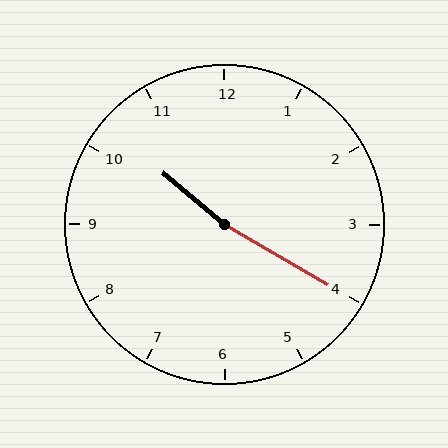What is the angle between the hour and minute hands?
Approximately 170 degrees.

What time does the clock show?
10:20.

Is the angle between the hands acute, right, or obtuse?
It is obtuse.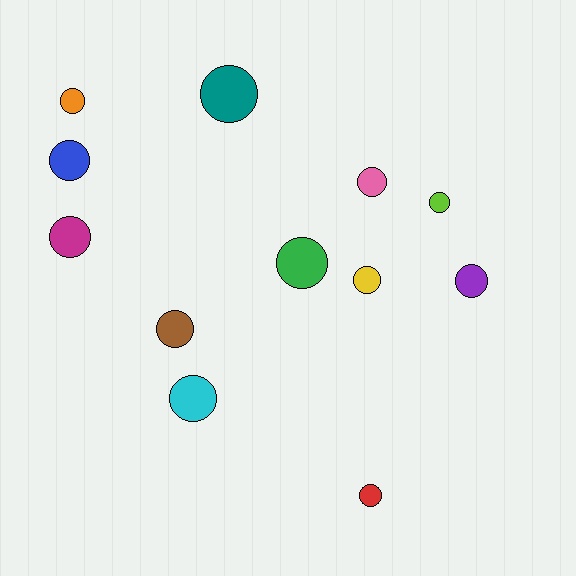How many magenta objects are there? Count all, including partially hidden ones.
There is 1 magenta object.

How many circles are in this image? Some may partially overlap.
There are 12 circles.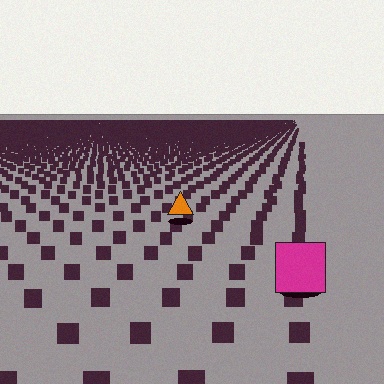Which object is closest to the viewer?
The magenta square is closest. The texture marks near it are larger and more spread out.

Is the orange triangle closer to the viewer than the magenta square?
No. The magenta square is closer — you can tell from the texture gradient: the ground texture is coarser near it.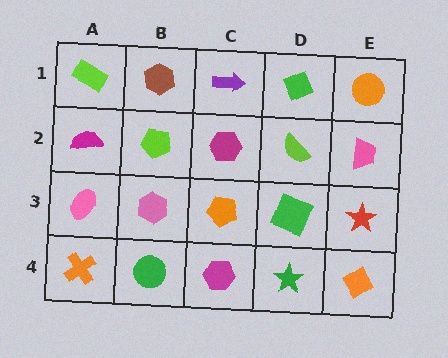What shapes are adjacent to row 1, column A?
A magenta semicircle (row 2, column A), a brown hexagon (row 1, column B).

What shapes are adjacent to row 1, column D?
A lime semicircle (row 2, column D), a purple arrow (row 1, column C), an orange circle (row 1, column E).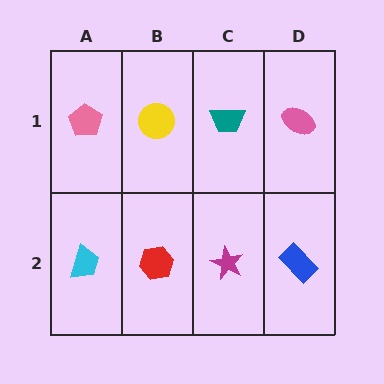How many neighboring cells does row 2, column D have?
2.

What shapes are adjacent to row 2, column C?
A teal trapezoid (row 1, column C), a red hexagon (row 2, column B), a blue rectangle (row 2, column D).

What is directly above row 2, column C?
A teal trapezoid.